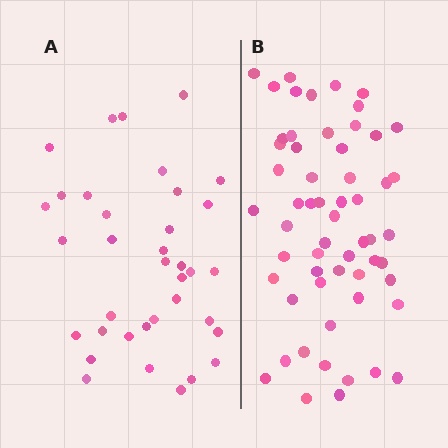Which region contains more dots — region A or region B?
Region B (the right region) has more dots.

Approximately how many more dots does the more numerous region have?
Region B has approximately 20 more dots than region A.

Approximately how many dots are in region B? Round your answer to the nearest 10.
About 60 dots. (The exact count is 58, which rounds to 60.)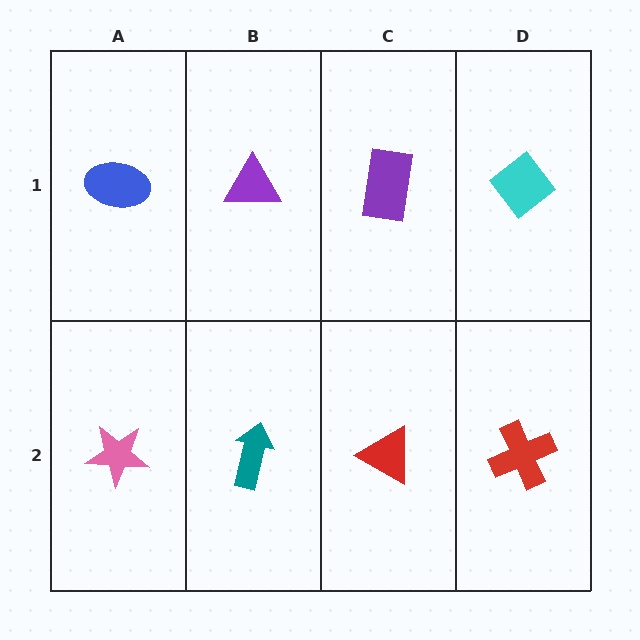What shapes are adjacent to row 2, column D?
A cyan diamond (row 1, column D), a red triangle (row 2, column C).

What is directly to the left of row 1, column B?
A blue ellipse.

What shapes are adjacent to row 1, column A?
A pink star (row 2, column A), a purple triangle (row 1, column B).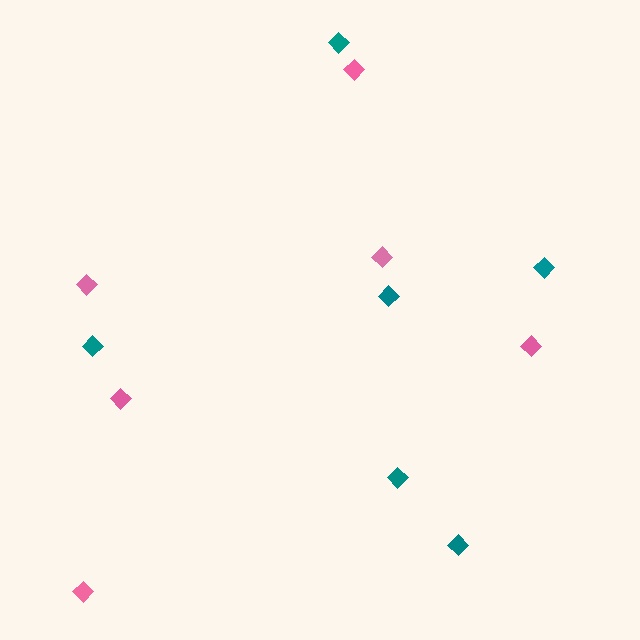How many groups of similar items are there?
There are 2 groups: one group of pink diamonds (6) and one group of teal diamonds (6).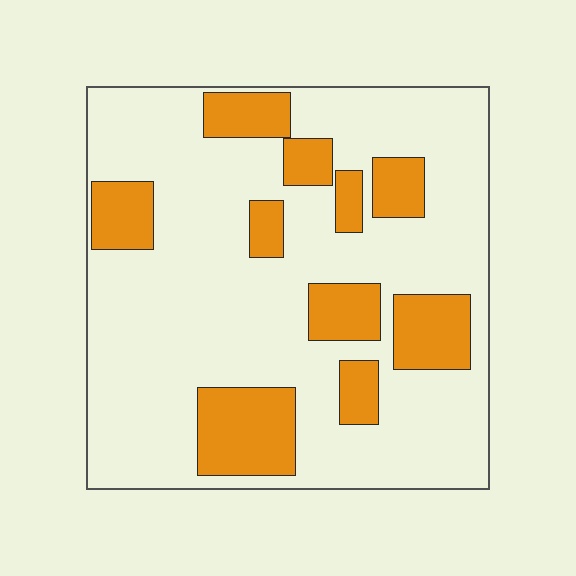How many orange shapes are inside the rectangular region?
10.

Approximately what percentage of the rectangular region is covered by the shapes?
Approximately 25%.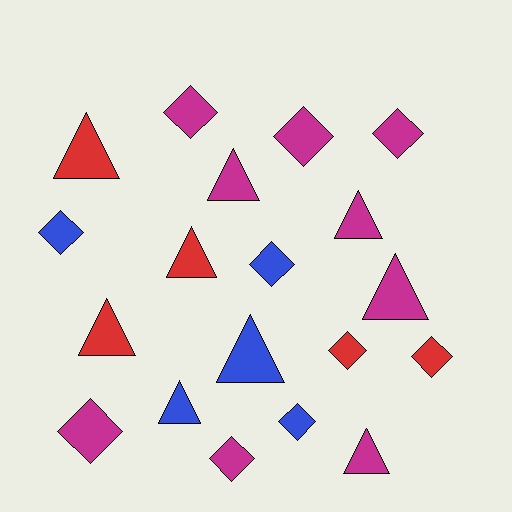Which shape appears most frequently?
Diamond, with 10 objects.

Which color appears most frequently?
Magenta, with 9 objects.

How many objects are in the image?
There are 19 objects.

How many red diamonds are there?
There are 2 red diamonds.